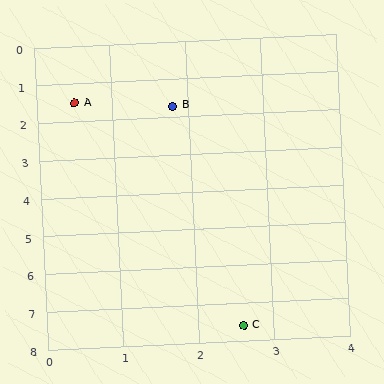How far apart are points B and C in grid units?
Points B and C are about 6.0 grid units apart.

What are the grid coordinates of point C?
Point C is at approximately (2.6, 7.6).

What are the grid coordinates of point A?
Point A is at approximately (0.5, 1.5).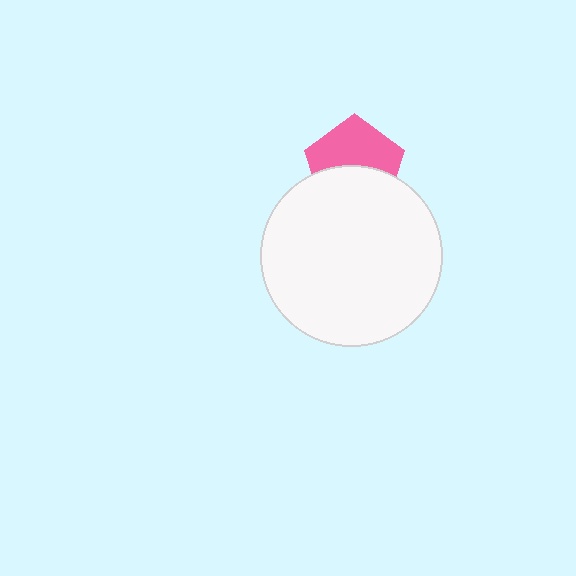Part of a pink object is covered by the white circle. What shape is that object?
It is a pentagon.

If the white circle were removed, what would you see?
You would see the complete pink pentagon.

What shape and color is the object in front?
The object in front is a white circle.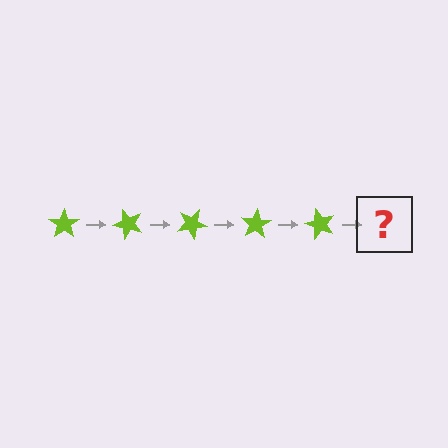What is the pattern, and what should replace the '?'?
The pattern is that the star rotates 50 degrees each step. The '?' should be a lime star rotated 250 degrees.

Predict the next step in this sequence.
The next step is a lime star rotated 250 degrees.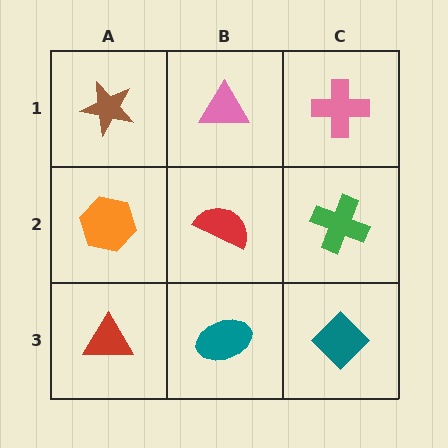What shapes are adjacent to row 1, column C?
A green cross (row 2, column C), a pink triangle (row 1, column B).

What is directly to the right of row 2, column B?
A green cross.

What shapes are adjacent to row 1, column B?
A red semicircle (row 2, column B), a brown star (row 1, column A), a pink cross (row 1, column C).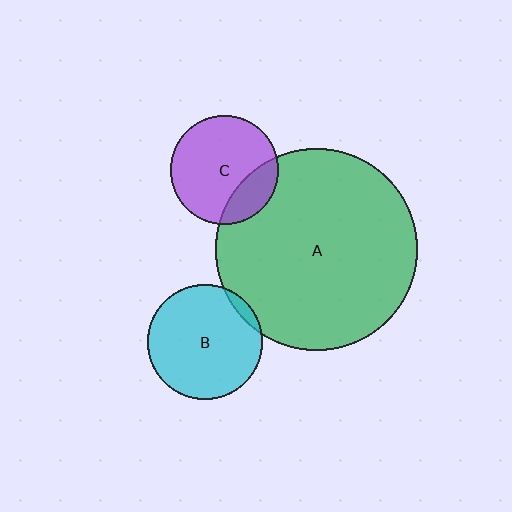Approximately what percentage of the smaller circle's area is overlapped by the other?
Approximately 20%.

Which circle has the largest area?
Circle A (green).